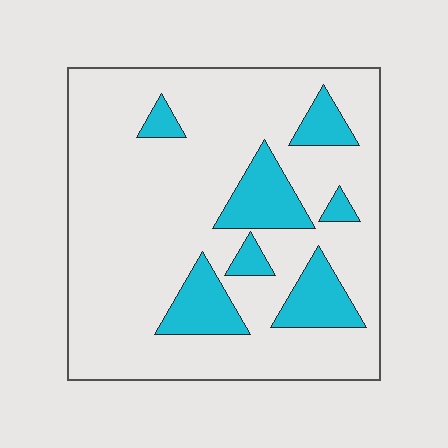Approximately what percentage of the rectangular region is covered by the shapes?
Approximately 20%.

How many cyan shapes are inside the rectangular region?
7.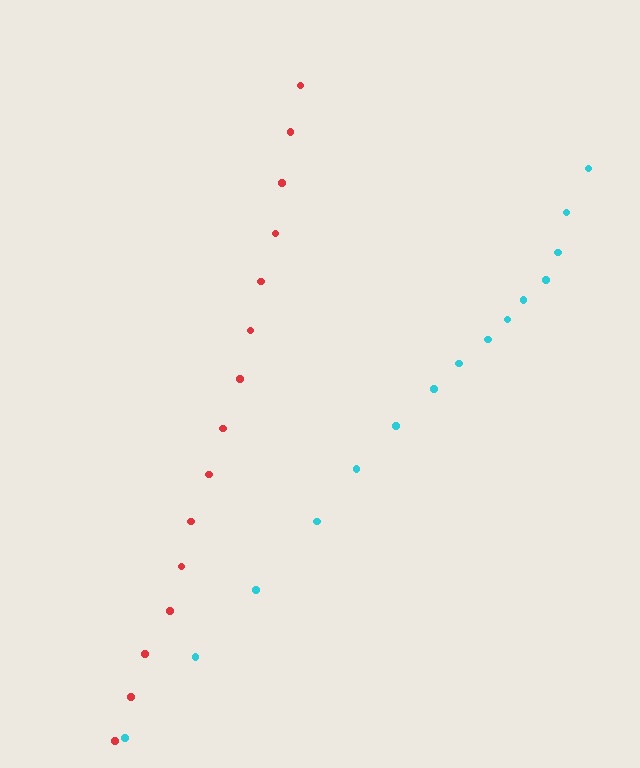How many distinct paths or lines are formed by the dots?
There are 2 distinct paths.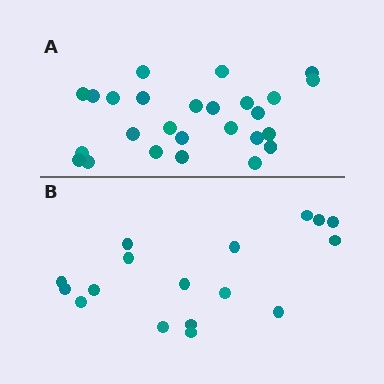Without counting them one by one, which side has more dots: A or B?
Region A (the top region) has more dots.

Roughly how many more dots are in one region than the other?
Region A has roughly 8 or so more dots than region B.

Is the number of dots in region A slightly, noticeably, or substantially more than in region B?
Region A has substantially more. The ratio is roughly 1.5 to 1.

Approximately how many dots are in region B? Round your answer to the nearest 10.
About 20 dots. (The exact count is 17, which rounds to 20.)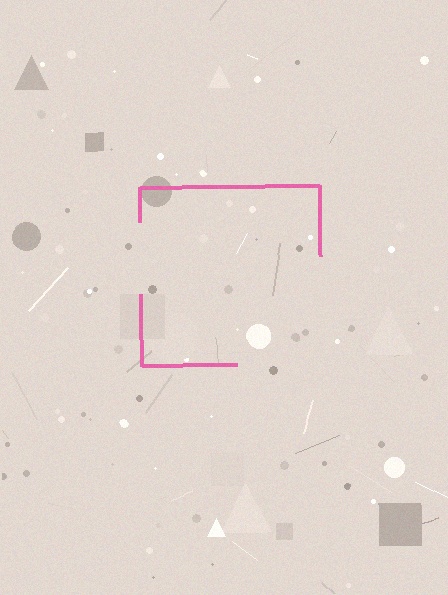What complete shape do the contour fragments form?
The contour fragments form a square.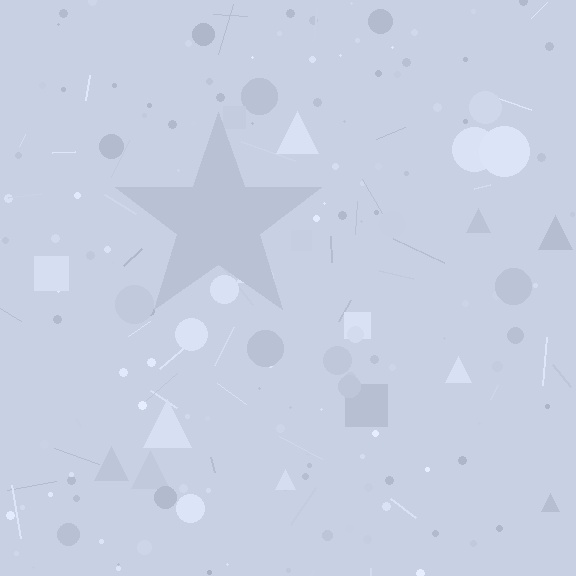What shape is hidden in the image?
A star is hidden in the image.